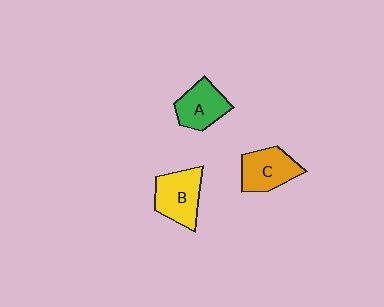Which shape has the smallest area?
Shape A (green).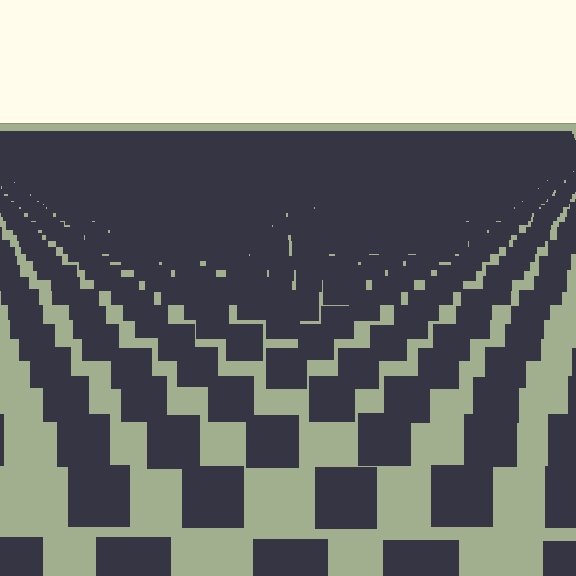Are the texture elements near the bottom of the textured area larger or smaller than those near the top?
Larger. Near the bottom, elements are closer to the viewer and appear at a bigger on-screen size.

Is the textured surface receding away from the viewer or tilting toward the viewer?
The surface is receding away from the viewer. Texture elements get smaller and denser toward the top.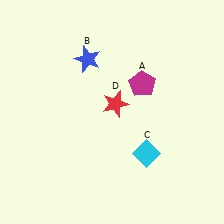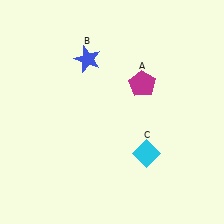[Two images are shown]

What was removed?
The red star (D) was removed in Image 2.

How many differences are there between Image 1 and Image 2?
There is 1 difference between the two images.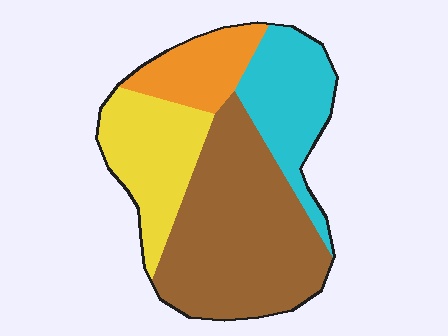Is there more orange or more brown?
Brown.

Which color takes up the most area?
Brown, at roughly 45%.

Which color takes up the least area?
Orange, at roughly 15%.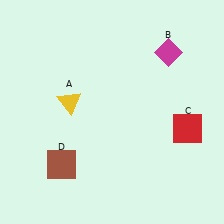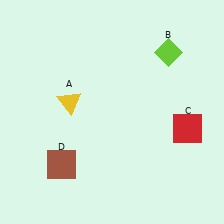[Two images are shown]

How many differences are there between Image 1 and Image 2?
There is 1 difference between the two images.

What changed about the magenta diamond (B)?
In Image 1, B is magenta. In Image 2, it changed to lime.